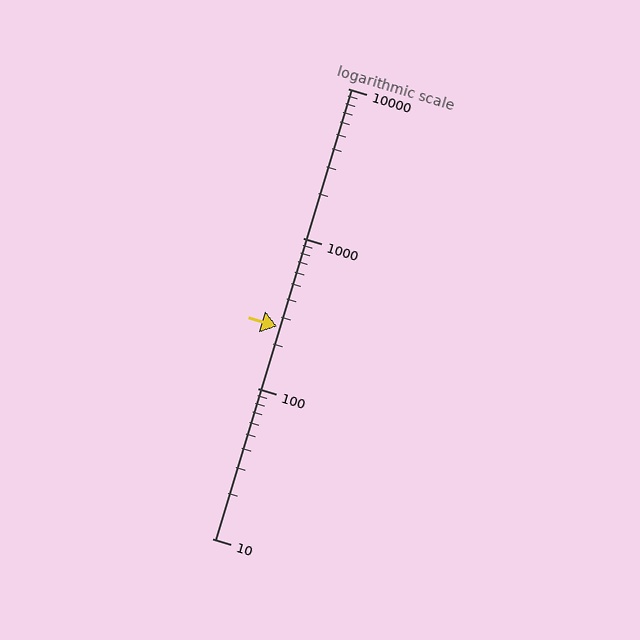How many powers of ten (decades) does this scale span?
The scale spans 3 decades, from 10 to 10000.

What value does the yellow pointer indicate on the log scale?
The pointer indicates approximately 260.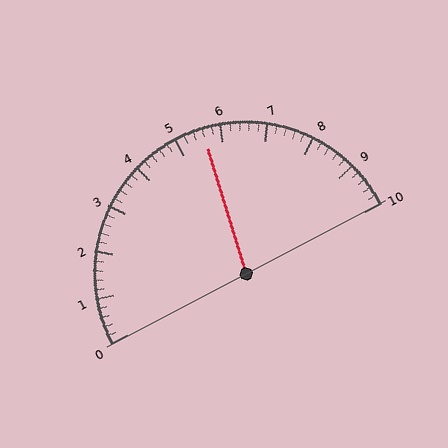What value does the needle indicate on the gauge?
The needle indicates approximately 5.6.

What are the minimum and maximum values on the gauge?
The gauge ranges from 0 to 10.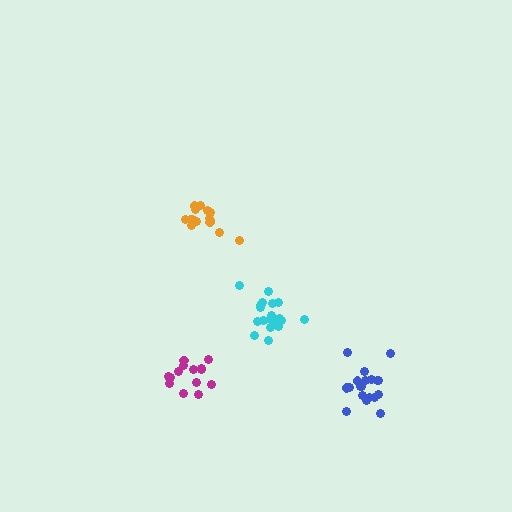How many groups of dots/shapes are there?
There are 4 groups.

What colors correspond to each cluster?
The clusters are colored: magenta, orange, blue, cyan.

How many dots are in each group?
Group 1: 14 dots, Group 2: 15 dots, Group 3: 20 dots, Group 4: 20 dots (69 total).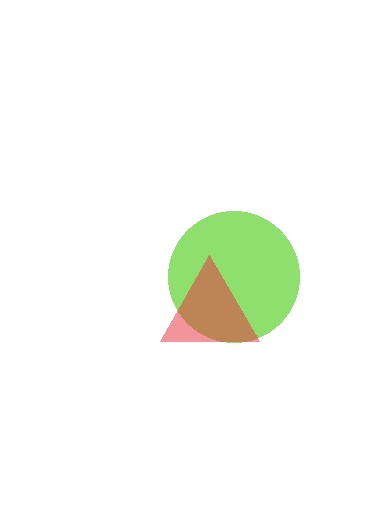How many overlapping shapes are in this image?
There are 2 overlapping shapes in the image.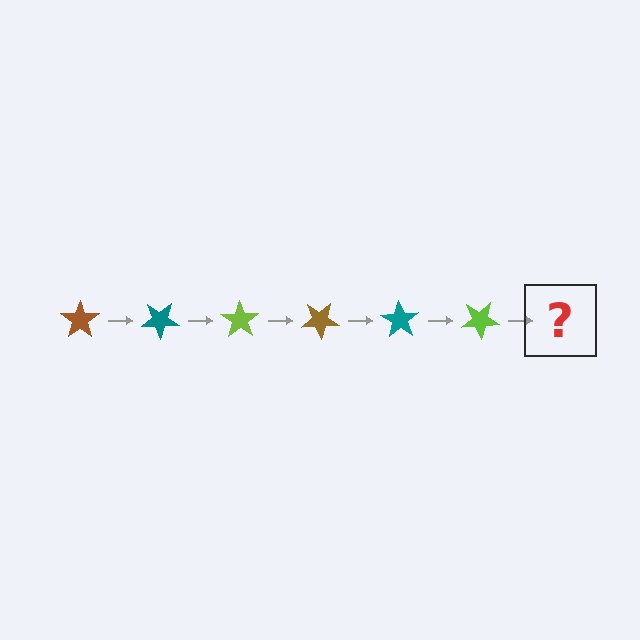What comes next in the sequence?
The next element should be a brown star, rotated 210 degrees from the start.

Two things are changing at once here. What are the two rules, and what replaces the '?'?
The two rules are that it rotates 35 degrees each step and the color cycles through brown, teal, and lime. The '?' should be a brown star, rotated 210 degrees from the start.